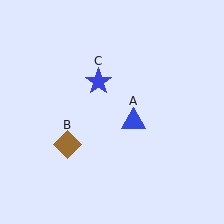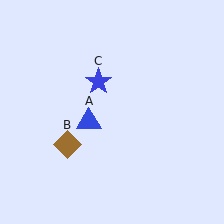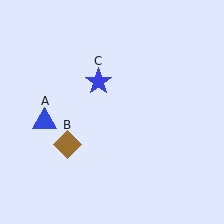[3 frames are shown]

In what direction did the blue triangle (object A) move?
The blue triangle (object A) moved left.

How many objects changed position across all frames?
1 object changed position: blue triangle (object A).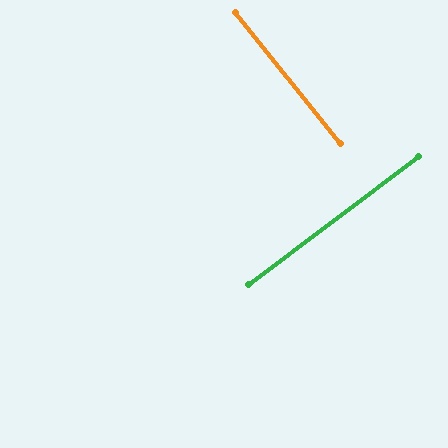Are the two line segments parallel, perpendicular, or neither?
Perpendicular — they meet at approximately 88°.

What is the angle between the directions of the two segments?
Approximately 88 degrees.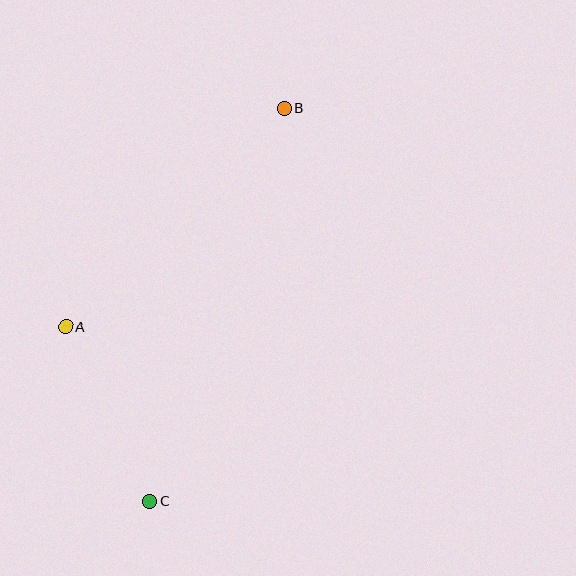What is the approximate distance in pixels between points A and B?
The distance between A and B is approximately 309 pixels.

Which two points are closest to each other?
Points A and C are closest to each other.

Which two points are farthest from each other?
Points B and C are farthest from each other.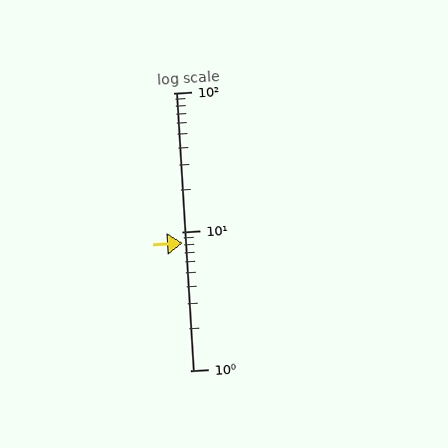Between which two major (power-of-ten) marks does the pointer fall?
The pointer is between 1 and 10.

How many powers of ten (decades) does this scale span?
The scale spans 2 decades, from 1 to 100.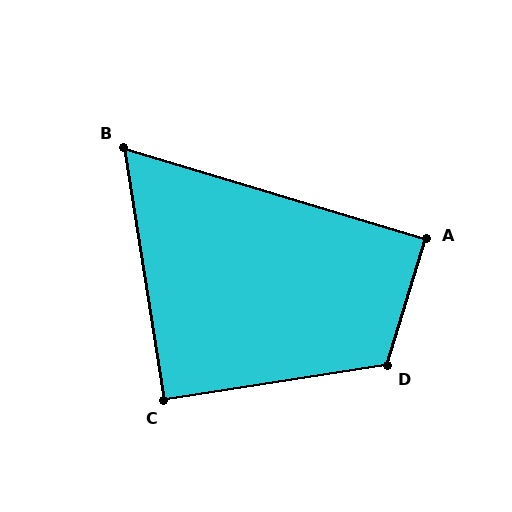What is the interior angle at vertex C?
Approximately 90 degrees (approximately right).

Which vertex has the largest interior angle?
D, at approximately 116 degrees.